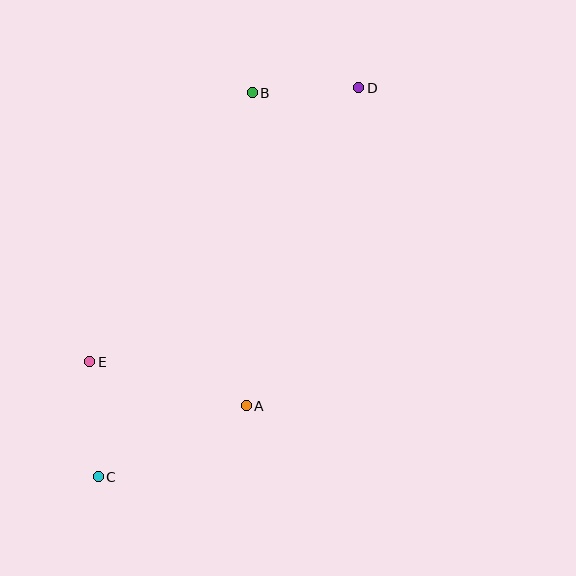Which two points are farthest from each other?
Points C and D are farthest from each other.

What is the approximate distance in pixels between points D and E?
The distance between D and E is approximately 384 pixels.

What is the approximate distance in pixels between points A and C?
The distance between A and C is approximately 164 pixels.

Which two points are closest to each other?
Points B and D are closest to each other.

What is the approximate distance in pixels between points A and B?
The distance between A and B is approximately 313 pixels.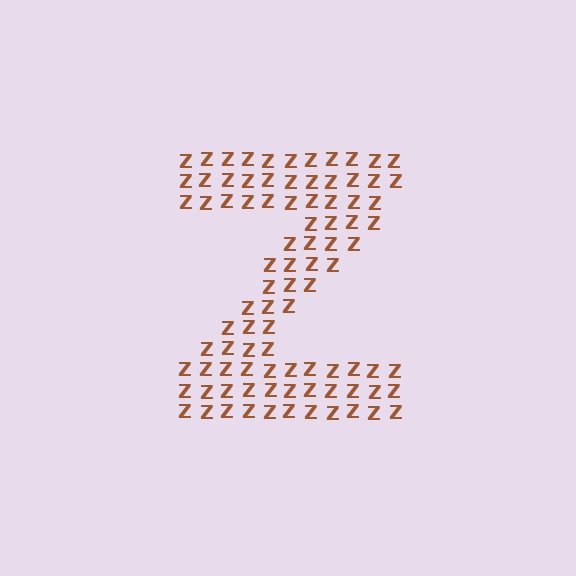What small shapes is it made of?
It is made of small letter Z's.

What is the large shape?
The large shape is the letter Z.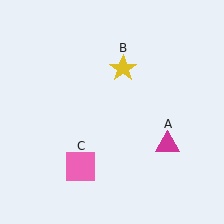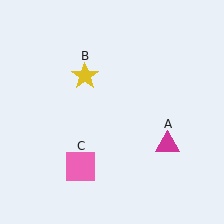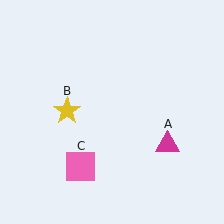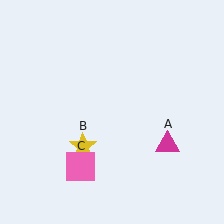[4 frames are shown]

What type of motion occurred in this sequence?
The yellow star (object B) rotated counterclockwise around the center of the scene.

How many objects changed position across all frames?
1 object changed position: yellow star (object B).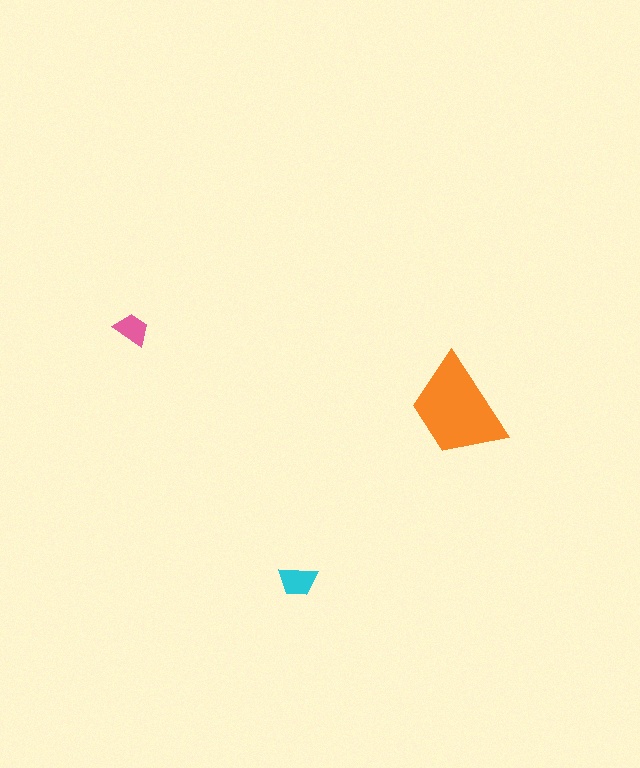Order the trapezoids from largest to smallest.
the orange one, the cyan one, the pink one.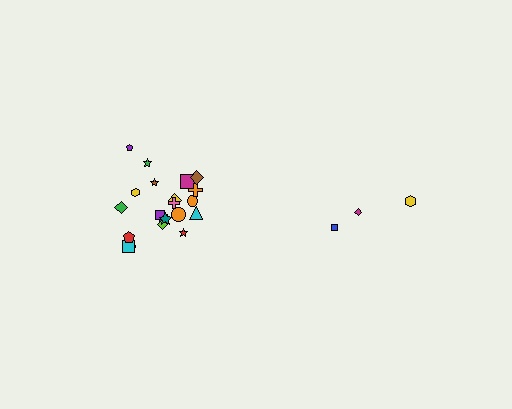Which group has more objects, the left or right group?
The left group.